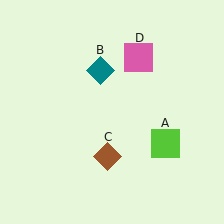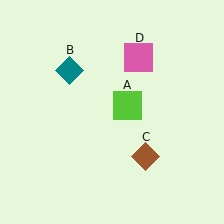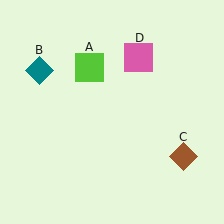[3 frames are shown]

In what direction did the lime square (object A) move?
The lime square (object A) moved up and to the left.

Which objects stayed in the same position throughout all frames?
Pink square (object D) remained stationary.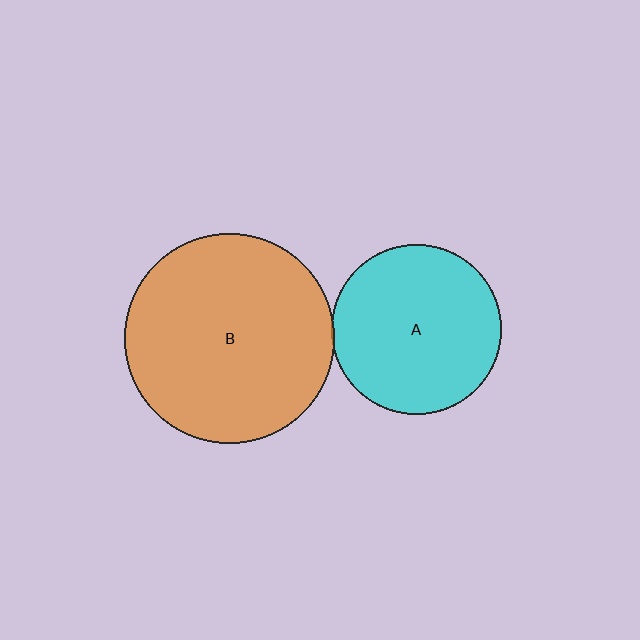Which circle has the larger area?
Circle B (orange).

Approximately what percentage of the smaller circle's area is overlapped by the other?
Approximately 5%.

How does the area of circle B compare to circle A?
Approximately 1.5 times.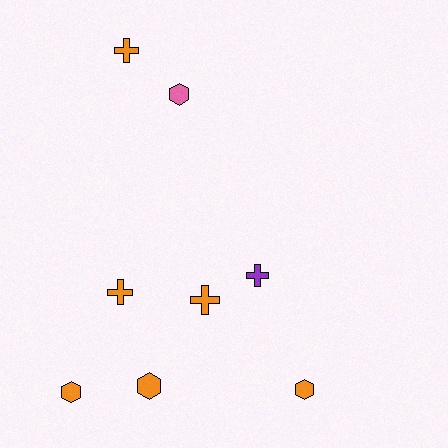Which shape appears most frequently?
Hexagon, with 4 objects.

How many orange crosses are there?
There are 3 orange crosses.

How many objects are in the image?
There are 8 objects.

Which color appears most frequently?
Orange, with 6 objects.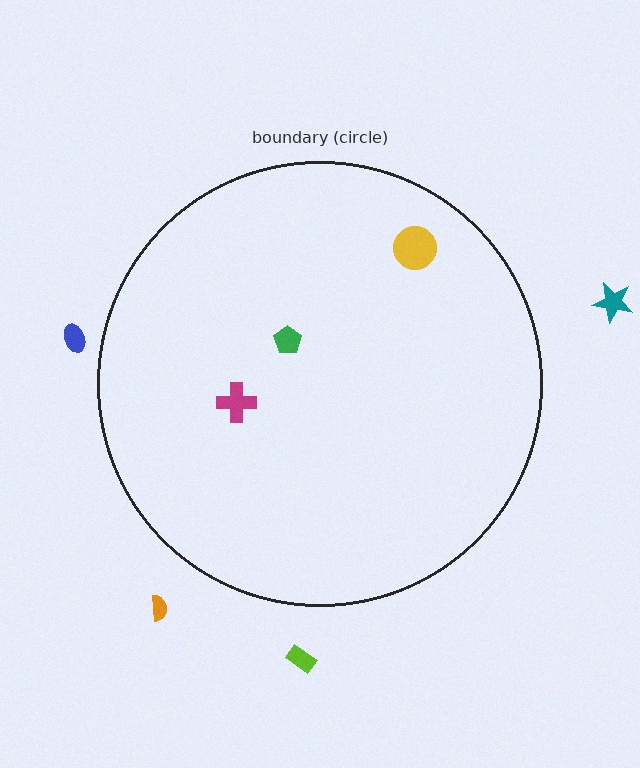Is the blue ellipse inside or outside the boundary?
Outside.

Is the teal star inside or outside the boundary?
Outside.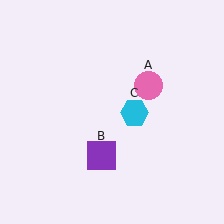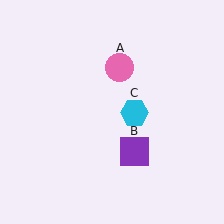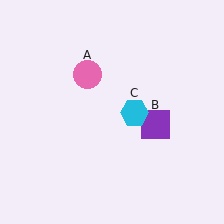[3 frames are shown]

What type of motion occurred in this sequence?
The pink circle (object A), purple square (object B) rotated counterclockwise around the center of the scene.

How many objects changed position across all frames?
2 objects changed position: pink circle (object A), purple square (object B).